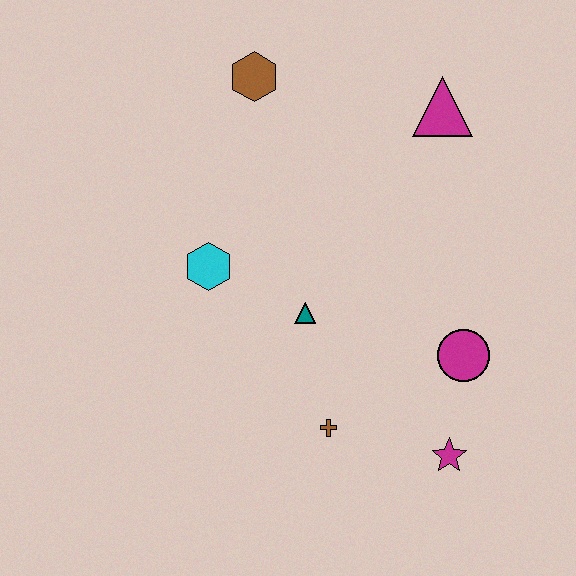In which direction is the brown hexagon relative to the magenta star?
The brown hexagon is above the magenta star.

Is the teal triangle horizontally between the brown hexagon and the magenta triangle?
Yes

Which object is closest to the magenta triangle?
The brown hexagon is closest to the magenta triangle.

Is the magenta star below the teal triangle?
Yes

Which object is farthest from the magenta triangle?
The magenta star is farthest from the magenta triangle.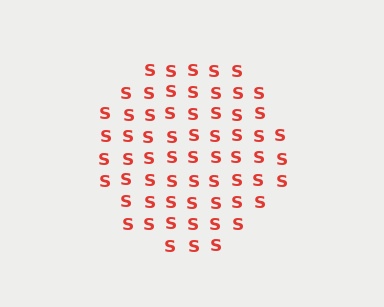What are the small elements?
The small elements are letter S's.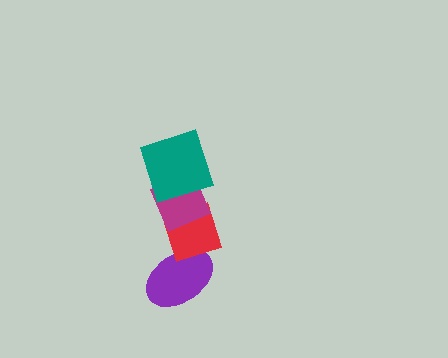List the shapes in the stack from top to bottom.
From top to bottom: the teal square, the magenta diamond, the red diamond, the purple ellipse.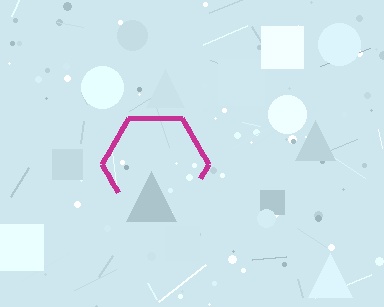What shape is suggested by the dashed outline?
The dashed outline suggests a hexagon.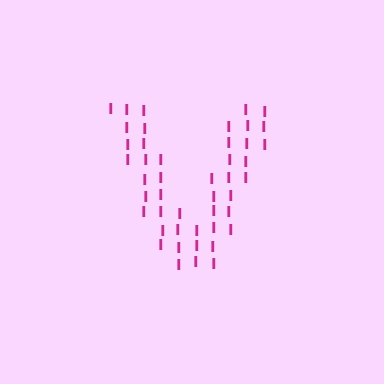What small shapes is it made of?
It is made of small letter I's.